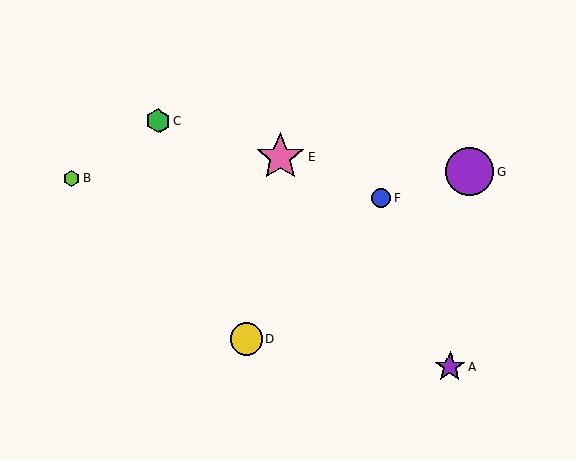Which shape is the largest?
The pink star (labeled E) is the largest.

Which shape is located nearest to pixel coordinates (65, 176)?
The lime hexagon (labeled B) at (72, 178) is nearest to that location.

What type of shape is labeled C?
Shape C is a green hexagon.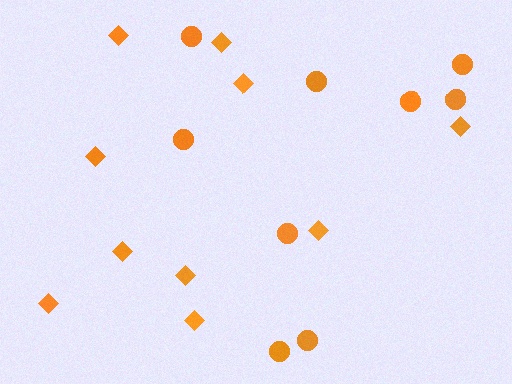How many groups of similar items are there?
There are 2 groups: one group of diamonds (10) and one group of circles (9).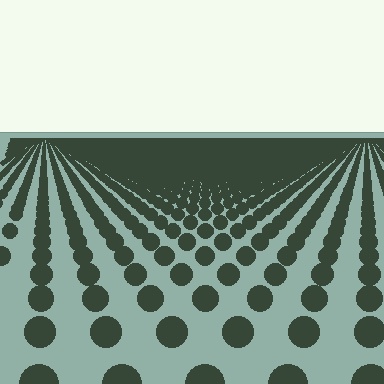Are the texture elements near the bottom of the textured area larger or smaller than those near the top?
Larger. Near the bottom, elements are closer to the viewer and appear at a bigger on-screen size.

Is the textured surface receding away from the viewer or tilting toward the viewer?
The surface is receding away from the viewer. Texture elements get smaller and denser toward the top.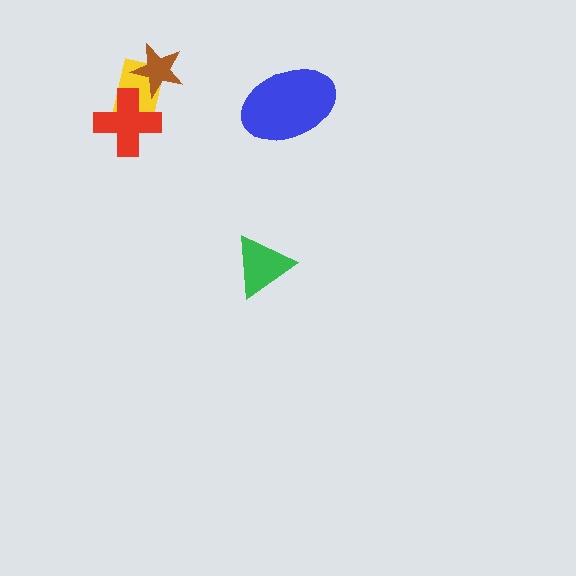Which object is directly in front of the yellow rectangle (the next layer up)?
The red cross is directly in front of the yellow rectangle.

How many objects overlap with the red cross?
1 object overlaps with the red cross.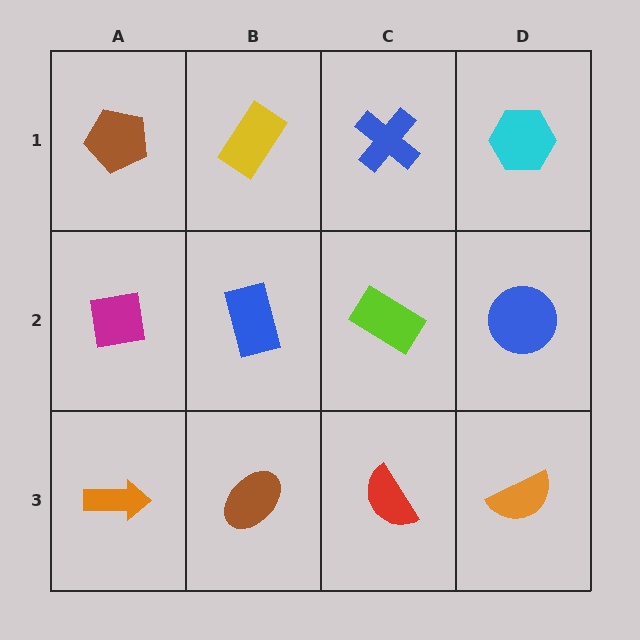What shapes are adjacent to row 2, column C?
A blue cross (row 1, column C), a red semicircle (row 3, column C), a blue rectangle (row 2, column B), a blue circle (row 2, column D).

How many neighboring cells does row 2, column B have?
4.